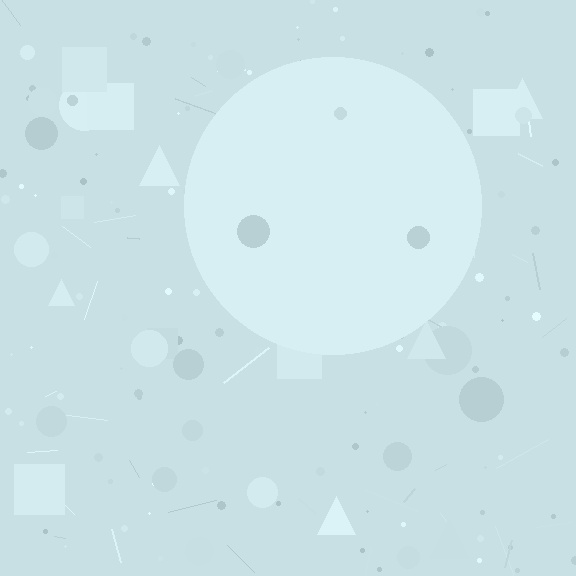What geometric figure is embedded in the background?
A circle is embedded in the background.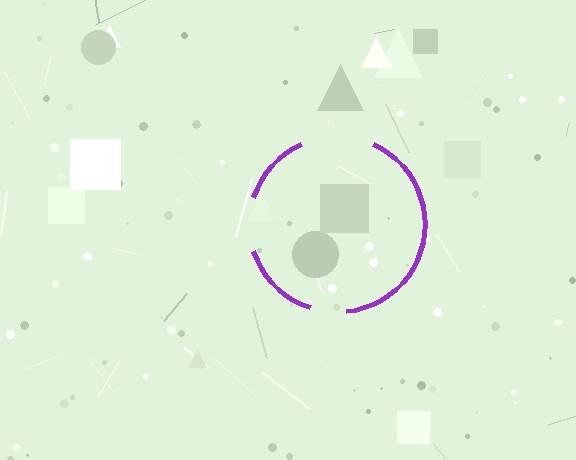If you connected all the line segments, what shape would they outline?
They would outline a circle.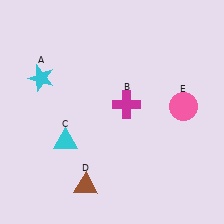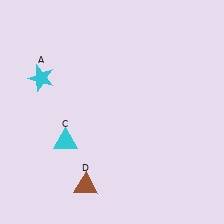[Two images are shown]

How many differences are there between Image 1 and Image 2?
There are 2 differences between the two images.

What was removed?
The magenta cross (B), the pink circle (E) were removed in Image 2.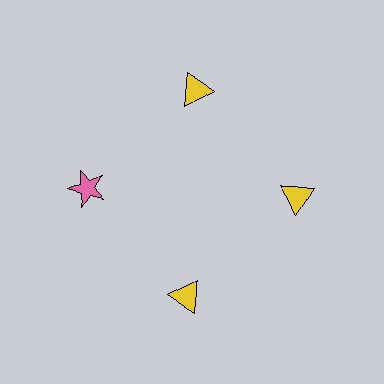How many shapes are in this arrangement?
There are 4 shapes arranged in a ring pattern.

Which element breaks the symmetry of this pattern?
The pink star at roughly the 9 o'clock position breaks the symmetry. All other shapes are yellow triangles.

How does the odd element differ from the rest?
It differs in both color (pink instead of yellow) and shape (star instead of triangle).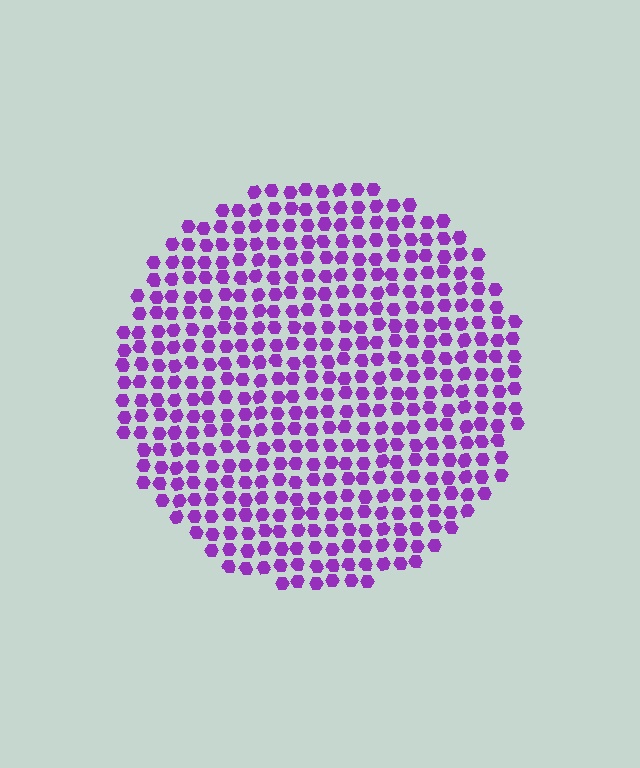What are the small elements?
The small elements are hexagons.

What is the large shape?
The large shape is a circle.